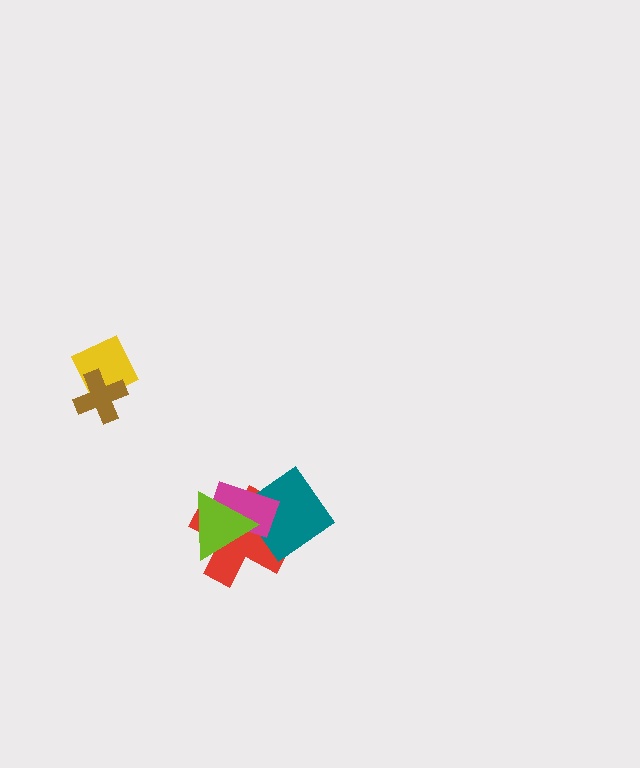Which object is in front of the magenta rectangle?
The lime triangle is in front of the magenta rectangle.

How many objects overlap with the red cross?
3 objects overlap with the red cross.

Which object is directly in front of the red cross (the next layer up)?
The teal diamond is directly in front of the red cross.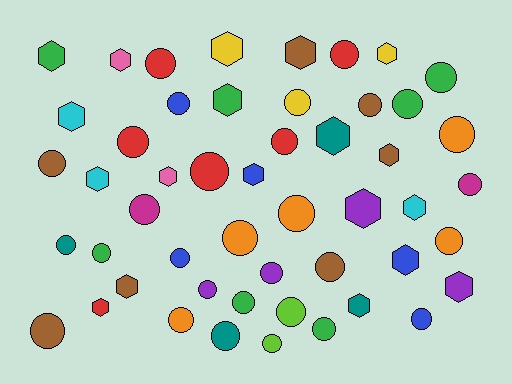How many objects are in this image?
There are 50 objects.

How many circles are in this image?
There are 31 circles.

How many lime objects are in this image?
There are 2 lime objects.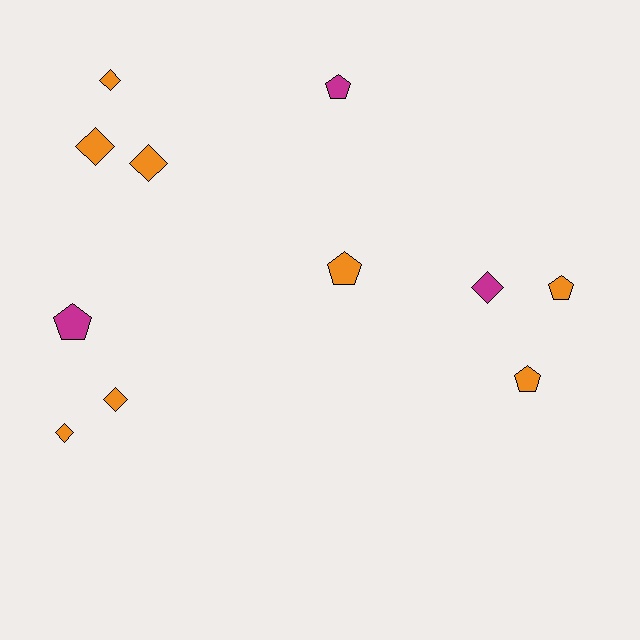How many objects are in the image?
There are 11 objects.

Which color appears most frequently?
Orange, with 8 objects.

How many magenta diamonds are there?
There is 1 magenta diamond.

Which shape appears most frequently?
Diamond, with 6 objects.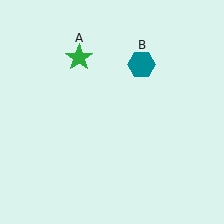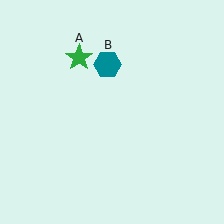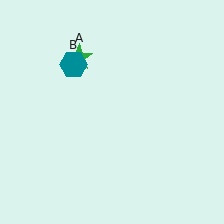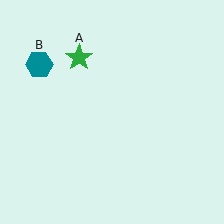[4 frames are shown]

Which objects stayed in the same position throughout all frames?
Green star (object A) remained stationary.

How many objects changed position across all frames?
1 object changed position: teal hexagon (object B).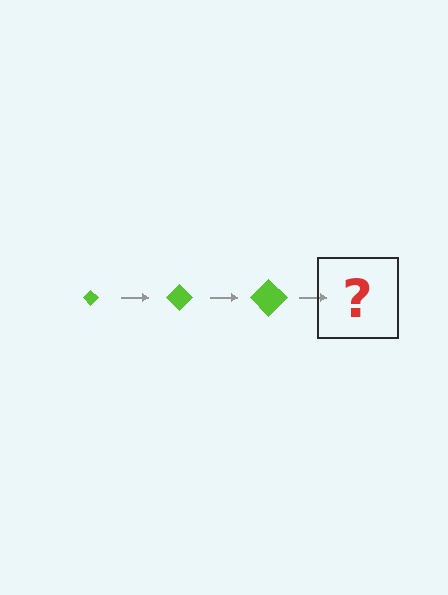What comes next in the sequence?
The next element should be a lime diamond, larger than the previous one.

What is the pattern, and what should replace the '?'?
The pattern is that the diamond gets progressively larger each step. The '?' should be a lime diamond, larger than the previous one.